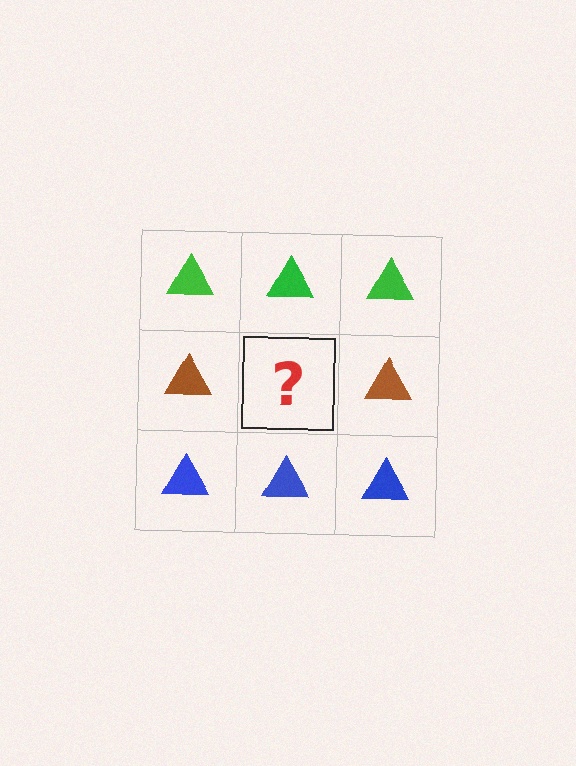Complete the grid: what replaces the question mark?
The question mark should be replaced with a brown triangle.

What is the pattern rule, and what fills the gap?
The rule is that each row has a consistent color. The gap should be filled with a brown triangle.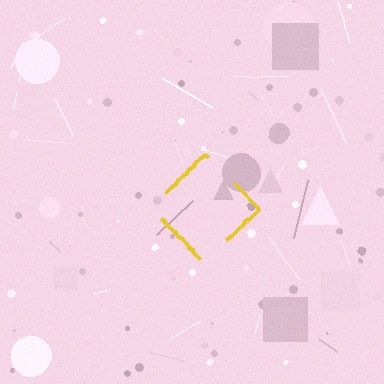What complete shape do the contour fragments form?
The contour fragments form a diamond.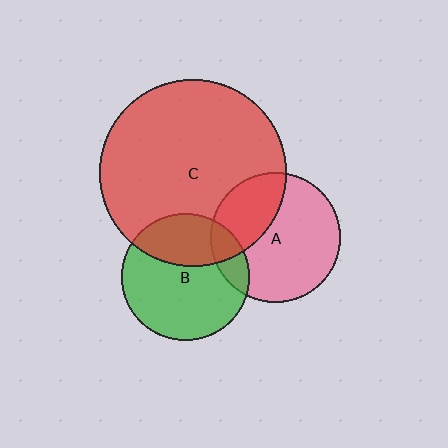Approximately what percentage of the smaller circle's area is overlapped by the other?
Approximately 30%.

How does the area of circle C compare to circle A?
Approximately 2.1 times.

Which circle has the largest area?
Circle C (red).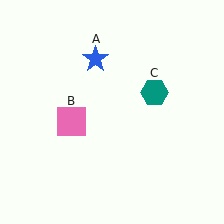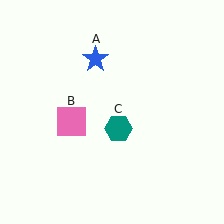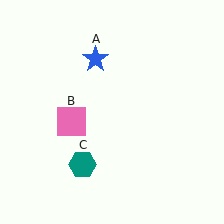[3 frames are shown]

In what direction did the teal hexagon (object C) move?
The teal hexagon (object C) moved down and to the left.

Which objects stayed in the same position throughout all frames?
Blue star (object A) and pink square (object B) remained stationary.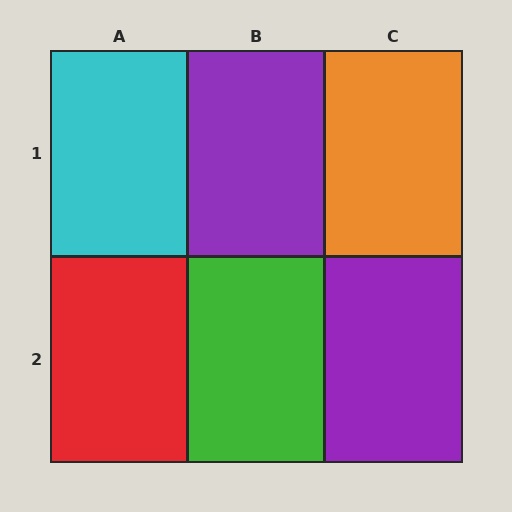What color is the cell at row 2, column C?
Purple.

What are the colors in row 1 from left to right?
Cyan, purple, orange.